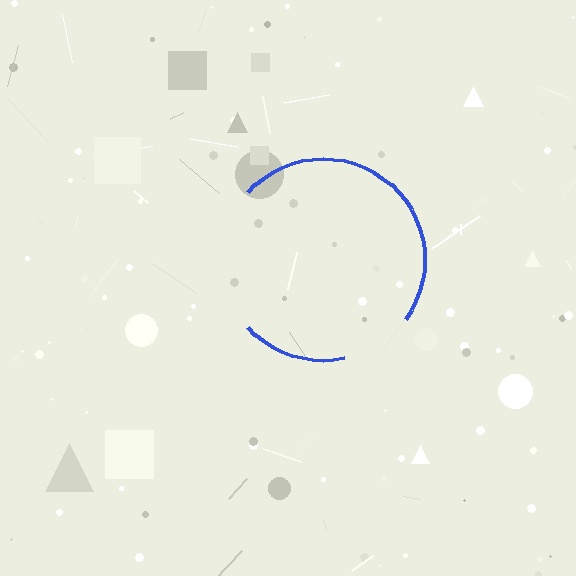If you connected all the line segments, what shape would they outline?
They would outline a circle.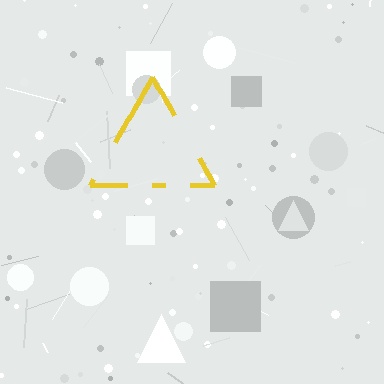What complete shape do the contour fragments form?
The contour fragments form a triangle.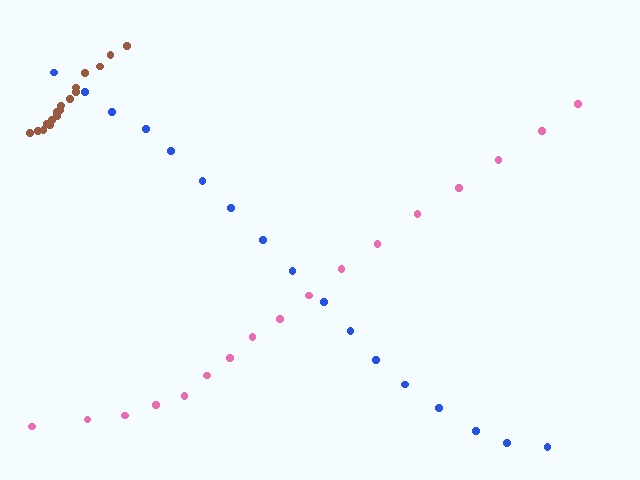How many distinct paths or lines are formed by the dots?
There are 3 distinct paths.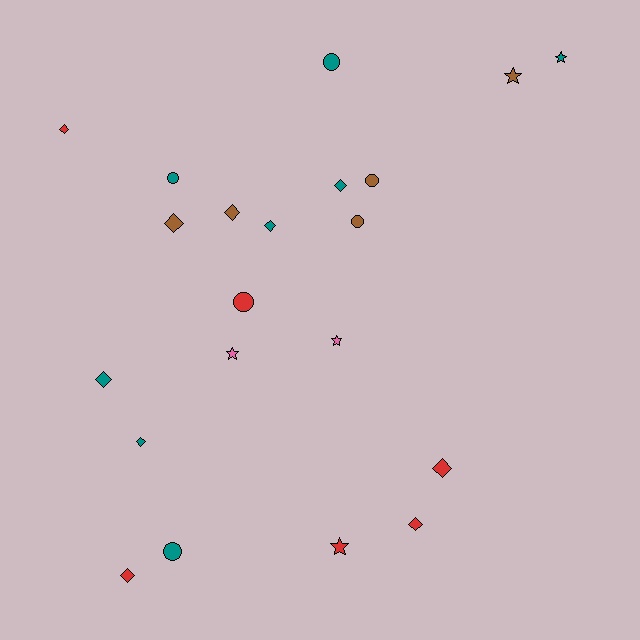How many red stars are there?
There is 1 red star.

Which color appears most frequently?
Teal, with 8 objects.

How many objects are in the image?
There are 21 objects.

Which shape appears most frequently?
Diamond, with 10 objects.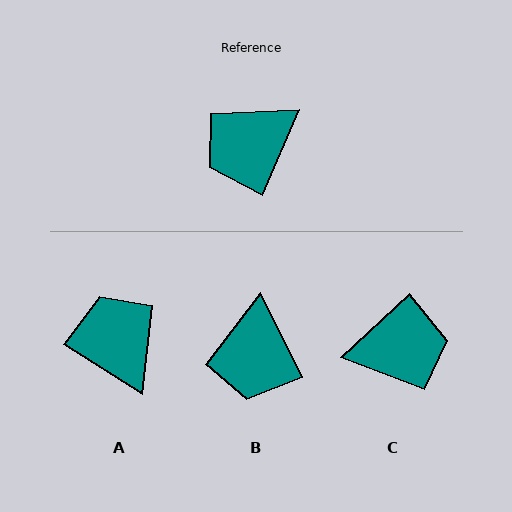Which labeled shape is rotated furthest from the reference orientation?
C, about 156 degrees away.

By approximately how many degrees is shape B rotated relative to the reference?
Approximately 50 degrees counter-clockwise.